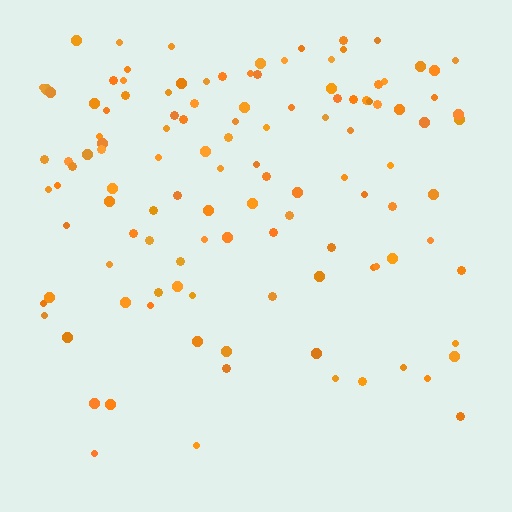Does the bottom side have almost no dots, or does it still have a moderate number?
Still a moderate number, just noticeably fewer than the top.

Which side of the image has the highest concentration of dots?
The top.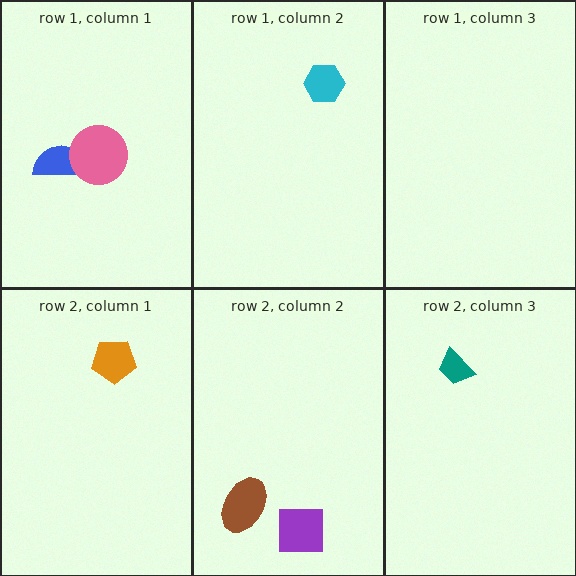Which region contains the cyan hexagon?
The row 1, column 2 region.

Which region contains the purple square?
The row 2, column 2 region.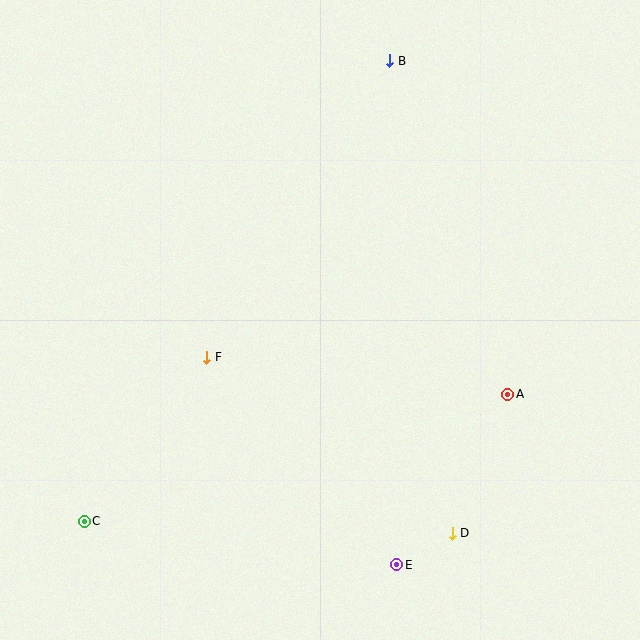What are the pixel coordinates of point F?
Point F is at (207, 357).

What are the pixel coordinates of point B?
Point B is at (390, 61).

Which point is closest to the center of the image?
Point F at (207, 357) is closest to the center.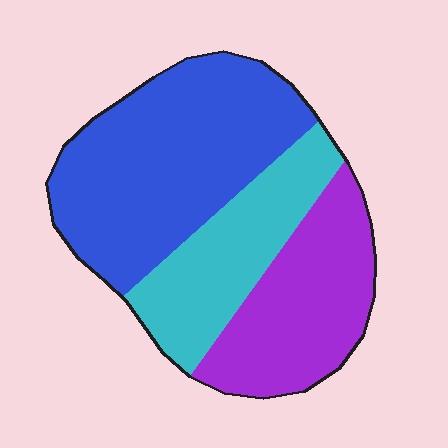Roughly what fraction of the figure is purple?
Purple takes up about one quarter (1/4) of the figure.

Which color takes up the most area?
Blue, at roughly 45%.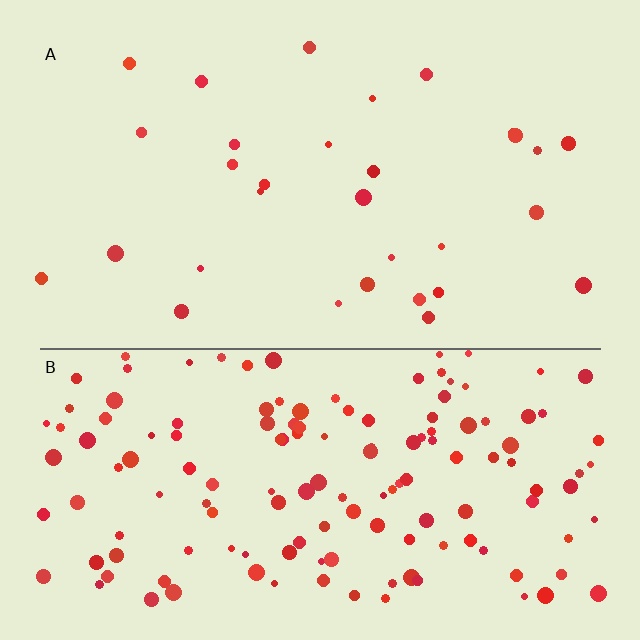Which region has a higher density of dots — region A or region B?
B (the bottom).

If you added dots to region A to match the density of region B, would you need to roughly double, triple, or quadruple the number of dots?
Approximately quadruple.